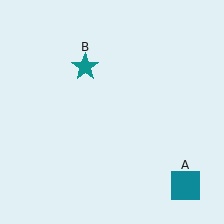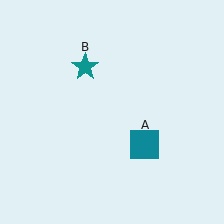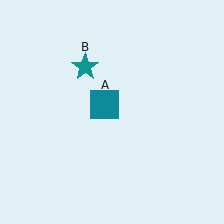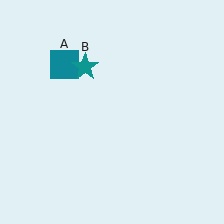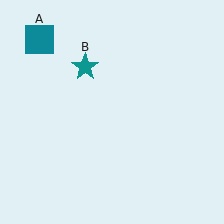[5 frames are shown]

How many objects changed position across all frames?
1 object changed position: teal square (object A).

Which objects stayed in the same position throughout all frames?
Teal star (object B) remained stationary.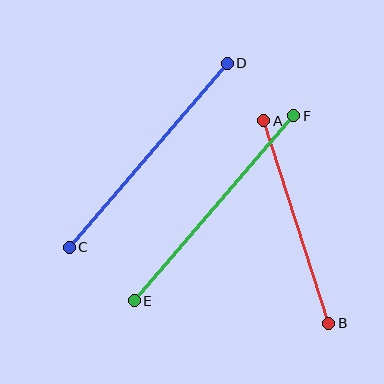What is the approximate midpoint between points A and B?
The midpoint is at approximately (296, 222) pixels.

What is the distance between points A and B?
The distance is approximately 213 pixels.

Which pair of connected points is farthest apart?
Points E and F are farthest apart.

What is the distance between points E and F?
The distance is approximately 245 pixels.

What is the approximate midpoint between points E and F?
The midpoint is at approximately (214, 208) pixels.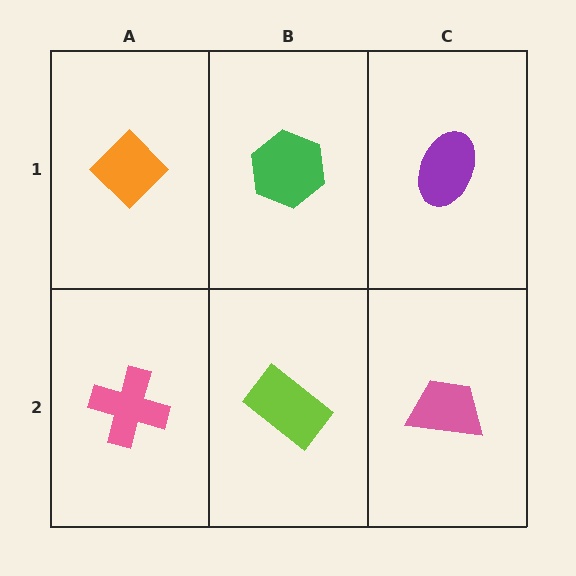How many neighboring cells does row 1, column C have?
2.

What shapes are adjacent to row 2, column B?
A green hexagon (row 1, column B), a pink cross (row 2, column A), a pink trapezoid (row 2, column C).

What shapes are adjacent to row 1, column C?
A pink trapezoid (row 2, column C), a green hexagon (row 1, column B).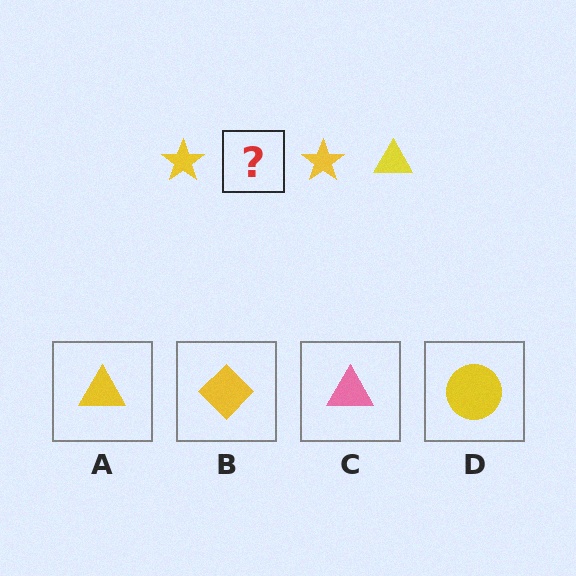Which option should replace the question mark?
Option A.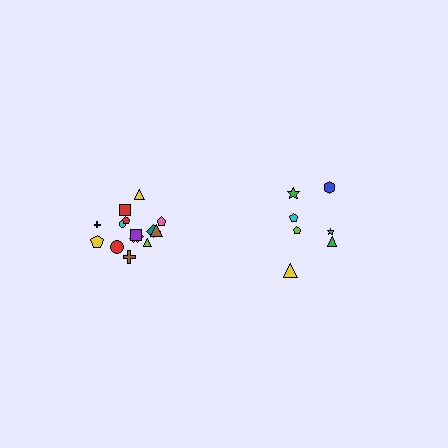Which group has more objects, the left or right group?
The left group.